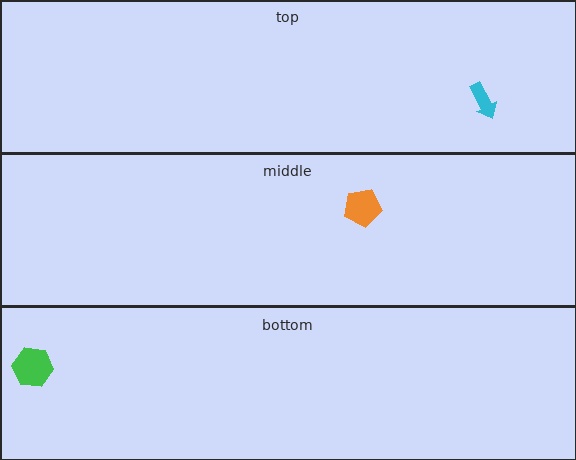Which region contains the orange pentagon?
The middle region.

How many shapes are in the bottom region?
1.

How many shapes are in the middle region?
1.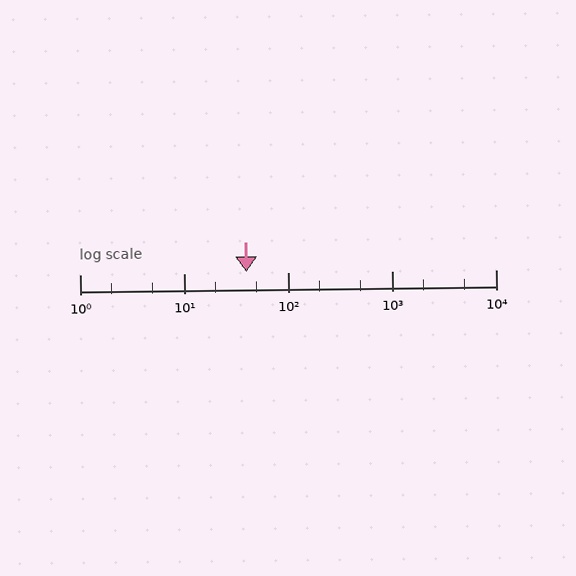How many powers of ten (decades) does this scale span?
The scale spans 4 decades, from 1 to 10000.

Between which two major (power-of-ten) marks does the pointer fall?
The pointer is between 10 and 100.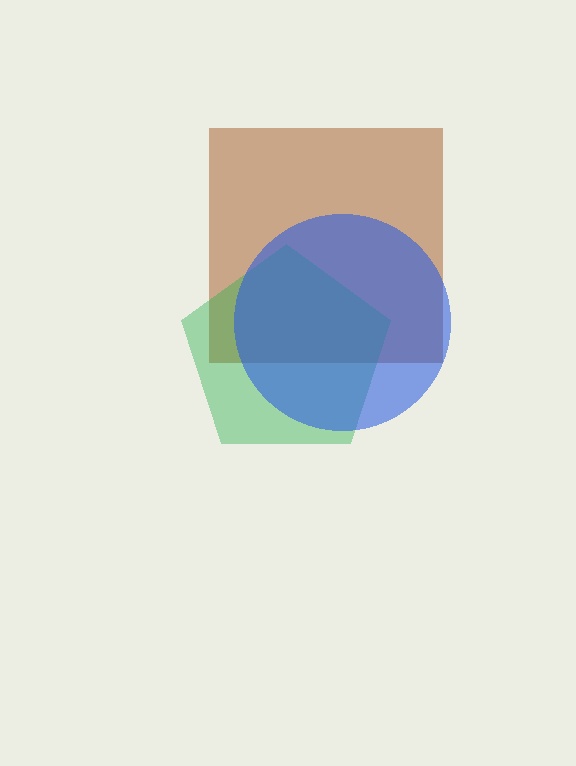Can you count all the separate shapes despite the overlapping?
Yes, there are 3 separate shapes.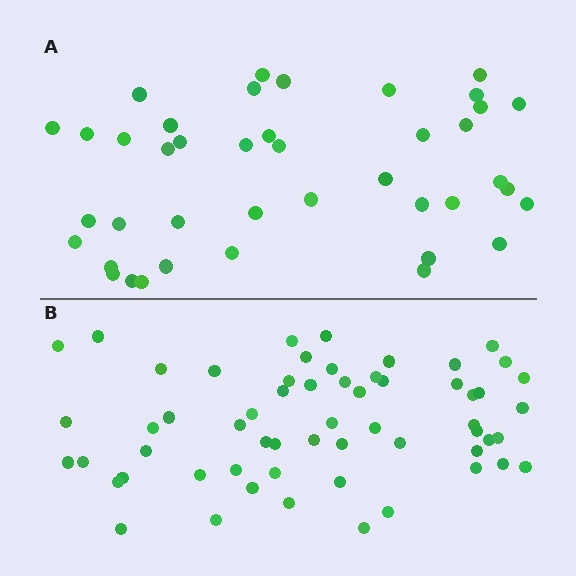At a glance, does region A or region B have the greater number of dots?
Region B (the bottom region) has more dots.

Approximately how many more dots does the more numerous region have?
Region B has approximately 20 more dots than region A.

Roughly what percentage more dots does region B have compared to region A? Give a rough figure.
About 45% more.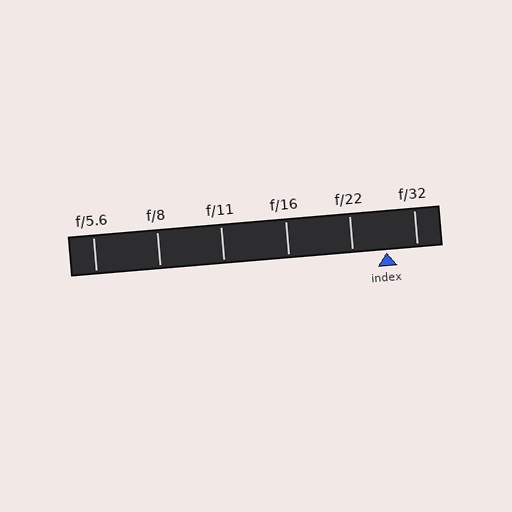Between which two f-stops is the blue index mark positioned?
The index mark is between f/22 and f/32.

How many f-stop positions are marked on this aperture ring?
There are 6 f-stop positions marked.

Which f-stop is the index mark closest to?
The index mark is closest to f/32.